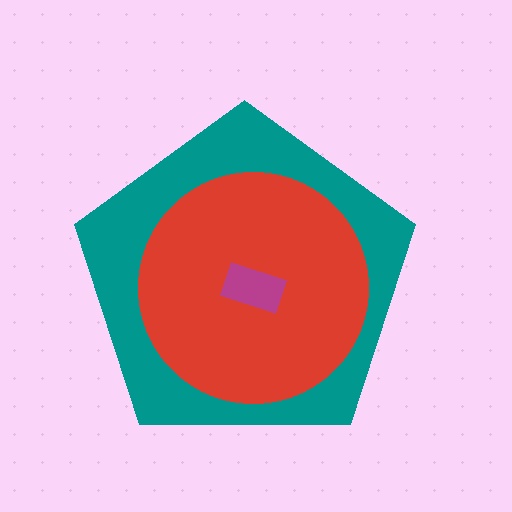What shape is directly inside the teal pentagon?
The red circle.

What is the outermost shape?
The teal pentagon.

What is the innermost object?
The magenta rectangle.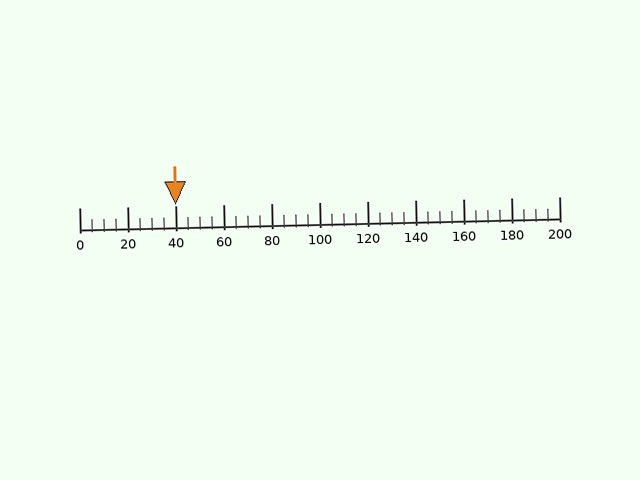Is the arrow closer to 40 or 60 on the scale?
The arrow is closer to 40.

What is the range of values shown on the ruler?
The ruler shows values from 0 to 200.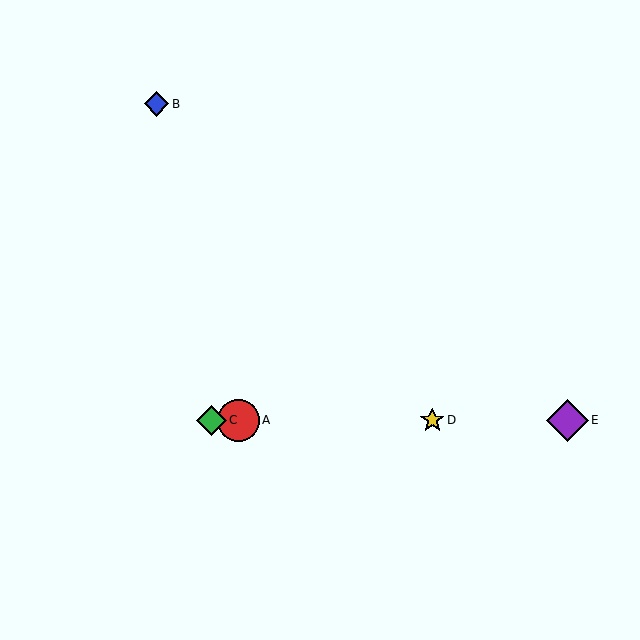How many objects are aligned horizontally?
4 objects (A, C, D, E) are aligned horizontally.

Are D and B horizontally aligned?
No, D is at y≈420 and B is at y≈104.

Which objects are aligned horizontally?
Objects A, C, D, E are aligned horizontally.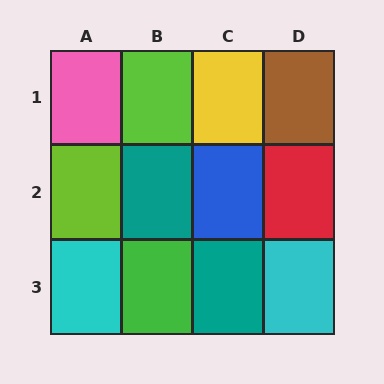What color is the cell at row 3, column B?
Green.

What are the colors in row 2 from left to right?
Lime, teal, blue, red.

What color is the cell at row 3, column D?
Cyan.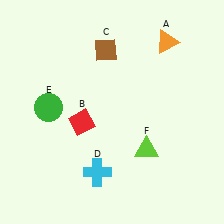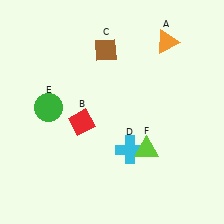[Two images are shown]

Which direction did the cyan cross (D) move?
The cyan cross (D) moved right.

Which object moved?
The cyan cross (D) moved right.